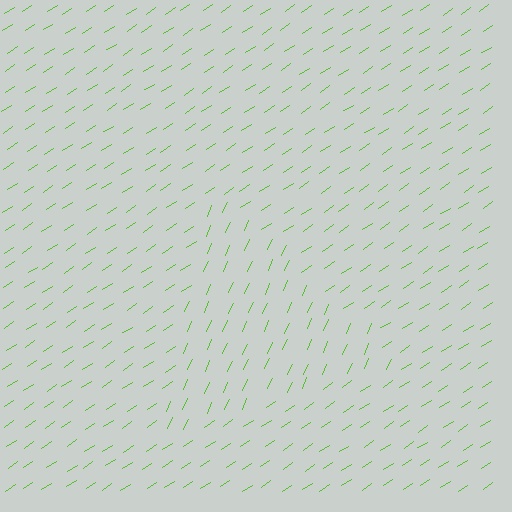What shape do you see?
I see a triangle.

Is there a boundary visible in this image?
Yes, there is a texture boundary formed by a change in line orientation.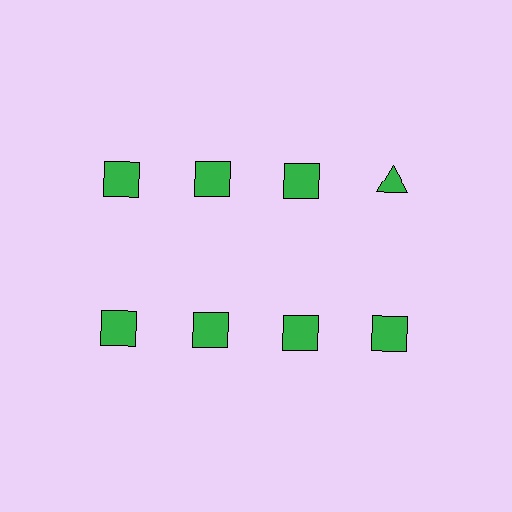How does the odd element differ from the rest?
It has a different shape: triangle instead of square.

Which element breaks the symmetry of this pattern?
The green triangle in the top row, second from right column breaks the symmetry. All other shapes are green squares.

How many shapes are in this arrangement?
There are 8 shapes arranged in a grid pattern.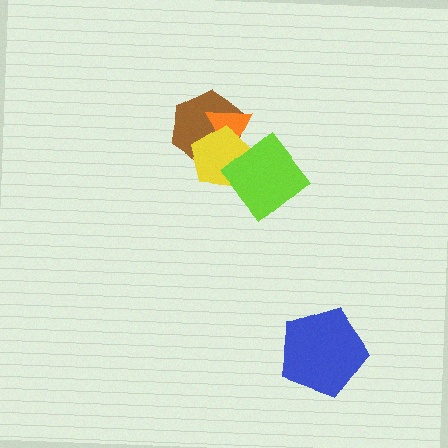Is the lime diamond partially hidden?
No, no other shape covers it.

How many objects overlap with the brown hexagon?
3 objects overlap with the brown hexagon.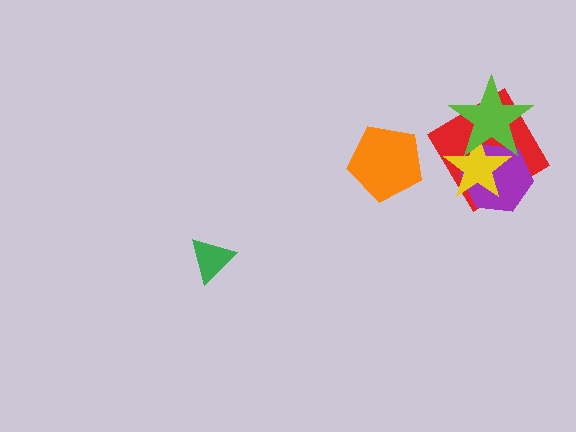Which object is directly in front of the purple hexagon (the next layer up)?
The yellow star is directly in front of the purple hexagon.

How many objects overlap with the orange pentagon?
0 objects overlap with the orange pentagon.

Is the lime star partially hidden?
No, no other shape covers it.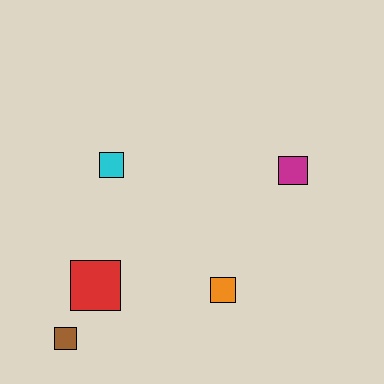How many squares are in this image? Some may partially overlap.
There are 5 squares.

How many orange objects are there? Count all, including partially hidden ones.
There is 1 orange object.